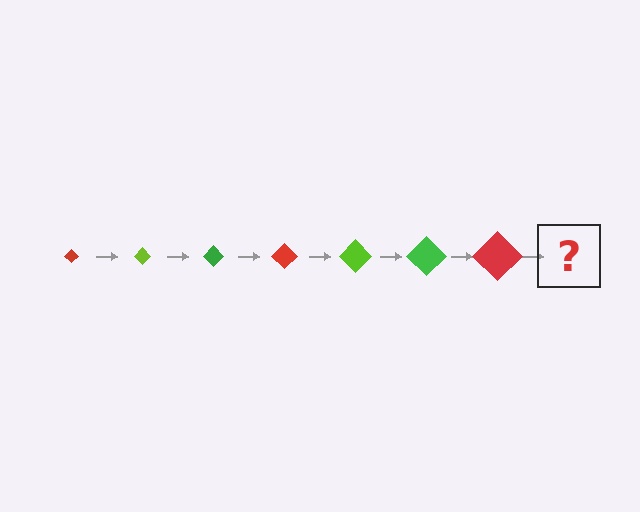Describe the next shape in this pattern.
It should be a lime diamond, larger than the previous one.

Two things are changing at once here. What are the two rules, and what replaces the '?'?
The two rules are that the diamond grows larger each step and the color cycles through red, lime, and green. The '?' should be a lime diamond, larger than the previous one.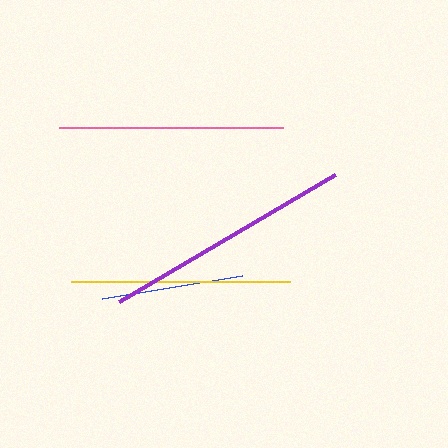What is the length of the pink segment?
The pink segment is approximately 224 pixels long.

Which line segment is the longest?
The purple line is the longest at approximately 250 pixels.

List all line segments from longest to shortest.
From longest to shortest: purple, pink, yellow, blue.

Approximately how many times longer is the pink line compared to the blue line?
The pink line is approximately 1.6 times the length of the blue line.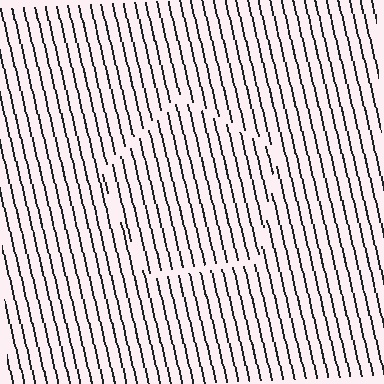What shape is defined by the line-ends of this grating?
An illusory pentagon. The interior of the shape contains the same grating, shifted by half a period — the contour is defined by the phase discontinuity where line-ends from the inner and outer gratings abut.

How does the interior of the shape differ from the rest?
The interior of the shape contains the same grating, shifted by half a period — the contour is defined by the phase discontinuity where line-ends from the inner and outer gratings abut.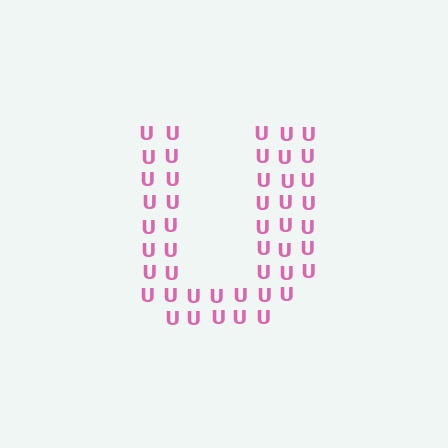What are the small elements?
The small elements are letter U's.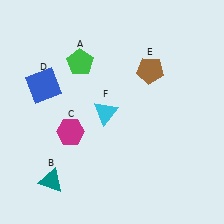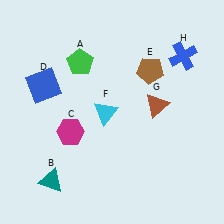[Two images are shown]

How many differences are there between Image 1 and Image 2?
There are 2 differences between the two images.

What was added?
A brown triangle (G), a blue cross (H) were added in Image 2.